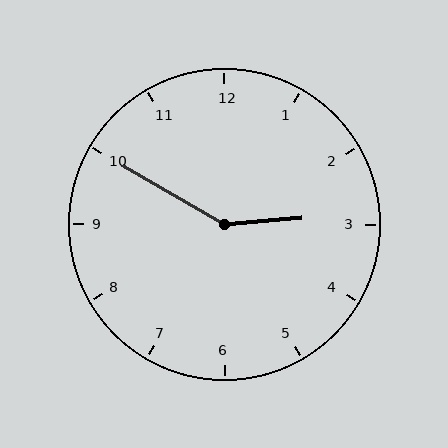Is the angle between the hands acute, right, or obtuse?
It is obtuse.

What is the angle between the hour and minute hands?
Approximately 145 degrees.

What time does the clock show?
2:50.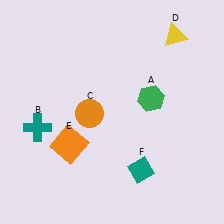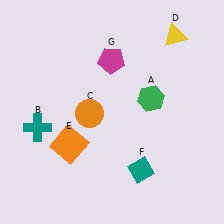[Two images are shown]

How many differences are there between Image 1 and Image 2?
There is 1 difference between the two images.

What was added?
A magenta pentagon (G) was added in Image 2.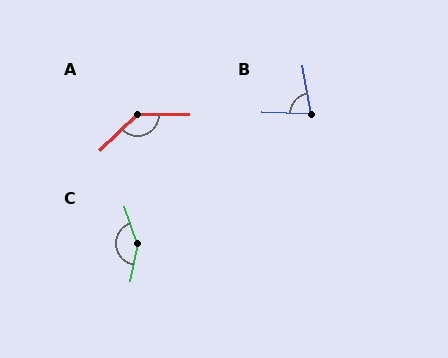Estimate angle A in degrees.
Approximately 136 degrees.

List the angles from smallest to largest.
B (78°), A (136°), C (151°).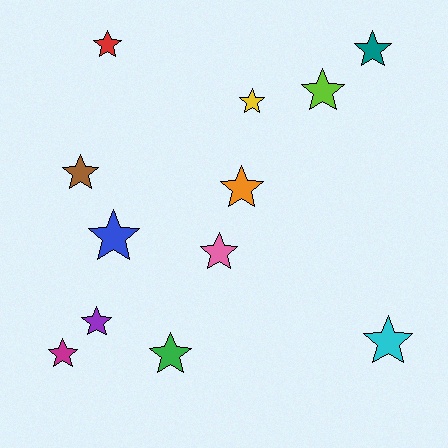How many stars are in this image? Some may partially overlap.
There are 12 stars.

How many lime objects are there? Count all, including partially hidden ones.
There is 1 lime object.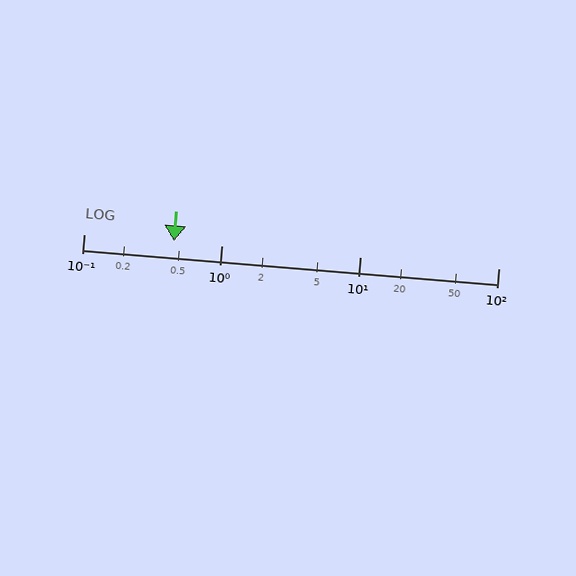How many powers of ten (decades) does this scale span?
The scale spans 3 decades, from 0.1 to 100.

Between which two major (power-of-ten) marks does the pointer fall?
The pointer is between 0.1 and 1.